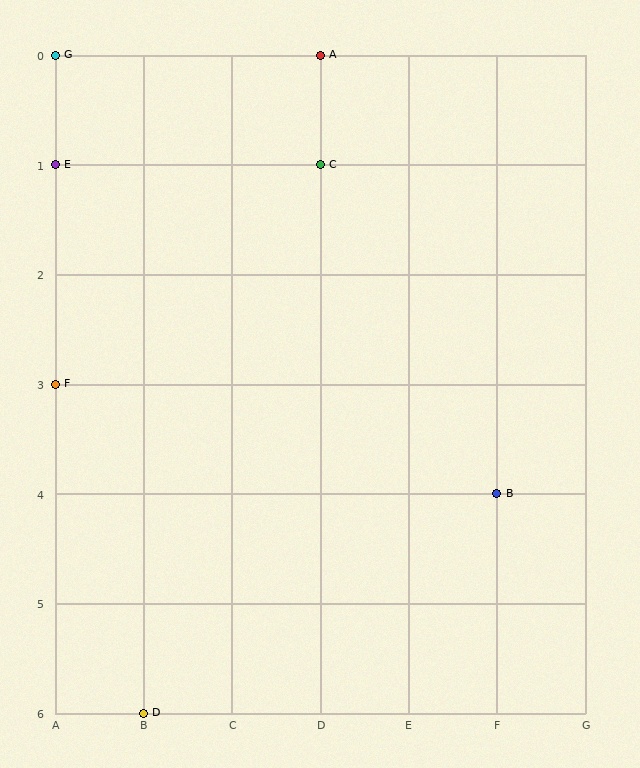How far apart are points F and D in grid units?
Points F and D are 1 column and 3 rows apart (about 3.2 grid units diagonally).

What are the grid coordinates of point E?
Point E is at grid coordinates (A, 1).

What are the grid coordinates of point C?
Point C is at grid coordinates (D, 1).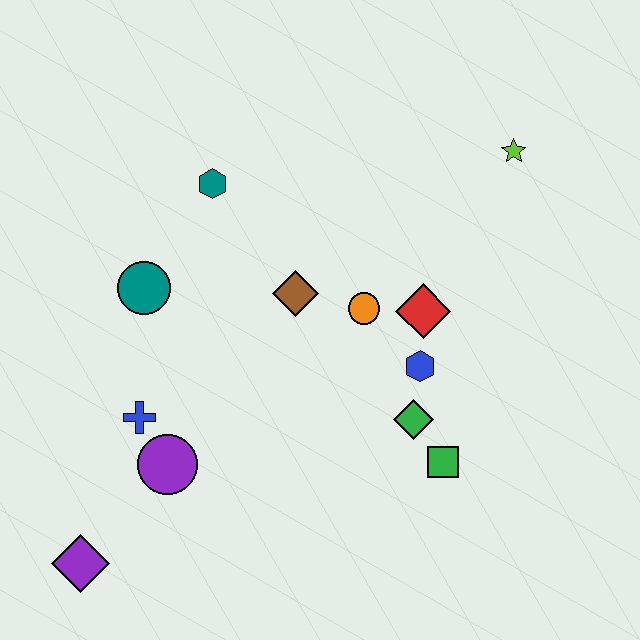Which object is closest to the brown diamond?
The orange circle is closest to the brown diamond.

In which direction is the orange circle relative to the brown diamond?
The orange circle is to the right of the brown diamond.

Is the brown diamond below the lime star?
Yes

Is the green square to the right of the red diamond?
Yes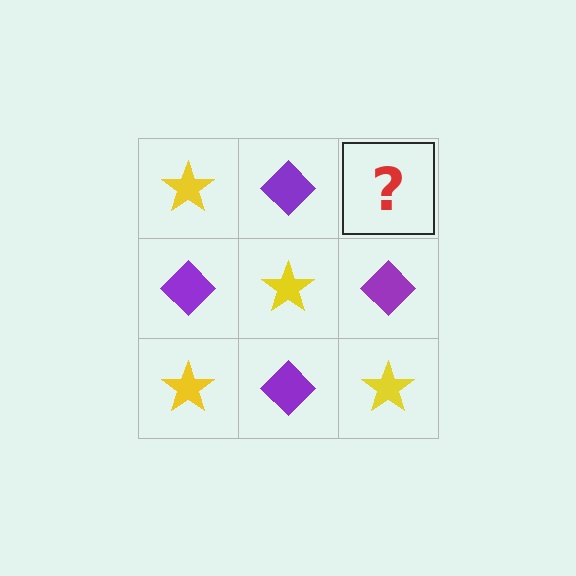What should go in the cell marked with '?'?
The missing cell should contain a yellow star.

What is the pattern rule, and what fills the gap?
The rule is that it alternates yellow star and purple diamond in a checkerboard pattern. The gap should be filled with a yellow star.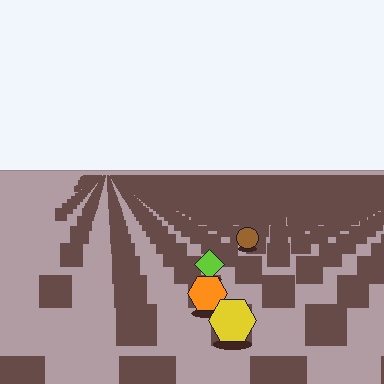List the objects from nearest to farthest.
From nearest to farthest: the yellow hexagon, the orange hexagon, the lime diamond, the brown circle.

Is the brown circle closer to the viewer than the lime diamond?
No. The lime diamond is closer — you can tell from the texture gradient: the ground texture is coarser near it.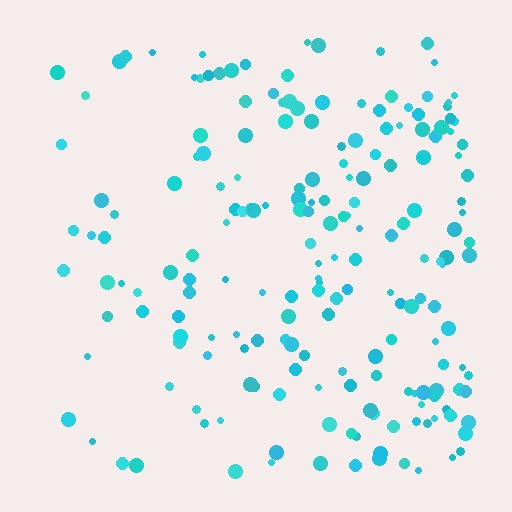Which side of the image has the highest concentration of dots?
The right.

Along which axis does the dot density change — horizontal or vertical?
Horizontal.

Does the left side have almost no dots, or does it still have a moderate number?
Still a moderate number, just noticeably fewer than the right.